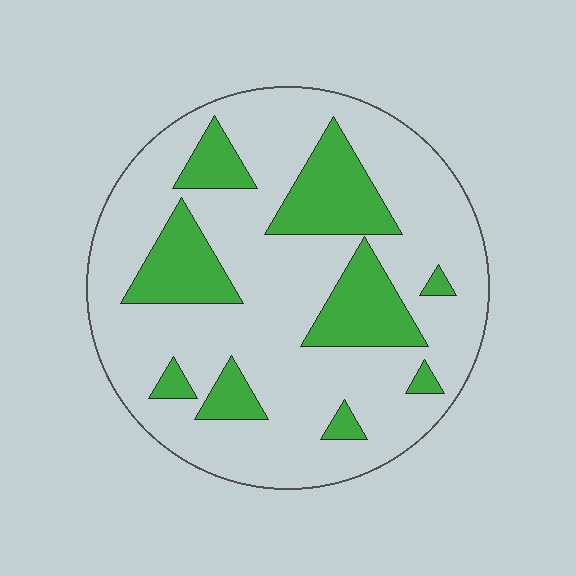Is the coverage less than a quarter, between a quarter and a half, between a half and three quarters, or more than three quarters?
Less than a quarter.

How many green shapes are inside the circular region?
9.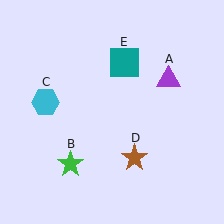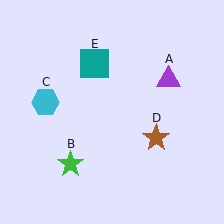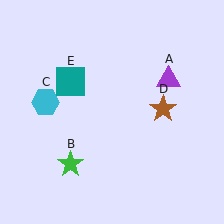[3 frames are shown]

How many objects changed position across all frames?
2 objects changed position: brown star (object D), teal square (object E).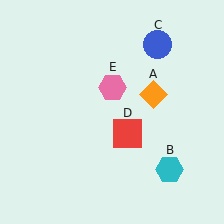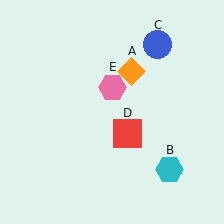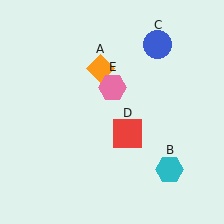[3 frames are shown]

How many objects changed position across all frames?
1 object changed position: orange diamond (object A).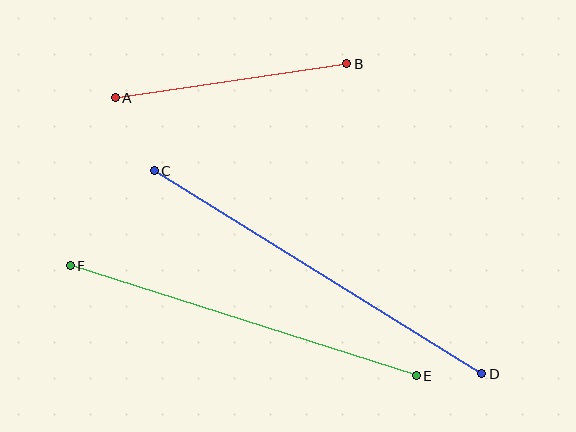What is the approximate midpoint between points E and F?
The midpoint is at approximately (243, 321) pixels.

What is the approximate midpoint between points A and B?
The midpoint is at approximately (231, 81) pixels.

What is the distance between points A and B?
The distance is approximately 234 pixels.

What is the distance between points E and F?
The distance is approximately 363 pixels.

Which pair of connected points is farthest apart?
Points C and D are farthest apart.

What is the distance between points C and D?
The distance is approximately 385 pixels.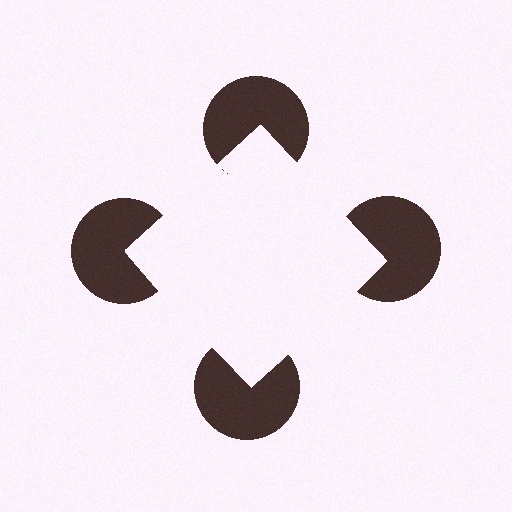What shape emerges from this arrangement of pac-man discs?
An illusory square — its edges are inferred from the aligned wedge cuts in the pac-man discs, not physically drawn.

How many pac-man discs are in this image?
There are 4 — one at each vertex of the illusory square.